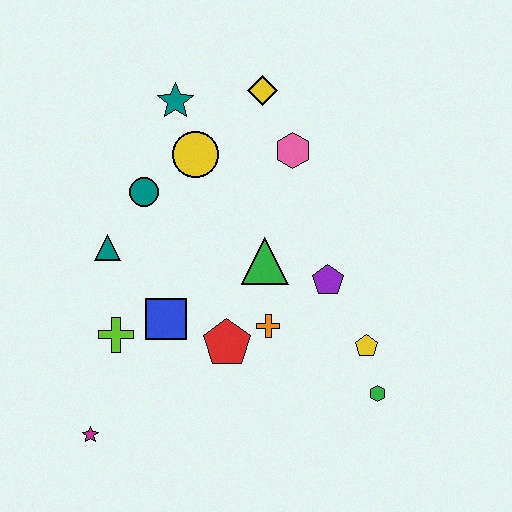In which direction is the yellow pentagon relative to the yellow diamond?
The yellow pentagon is below the yellow diamond.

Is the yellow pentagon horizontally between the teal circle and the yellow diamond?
No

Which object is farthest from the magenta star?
The yellow diamond is farthest from the magenta star.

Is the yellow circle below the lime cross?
No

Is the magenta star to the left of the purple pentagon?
Yes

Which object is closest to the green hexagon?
The yellow pentagon is closest to the green hexagon.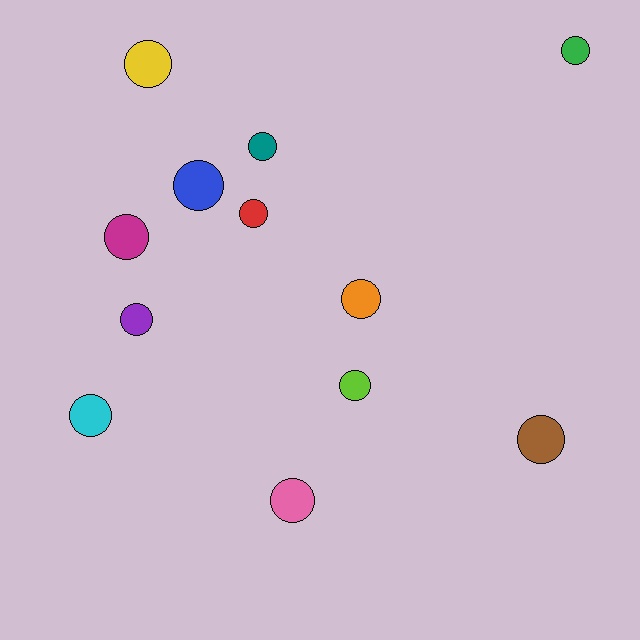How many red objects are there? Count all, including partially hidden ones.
There is 1 red object.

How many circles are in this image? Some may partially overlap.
There are 12 circles.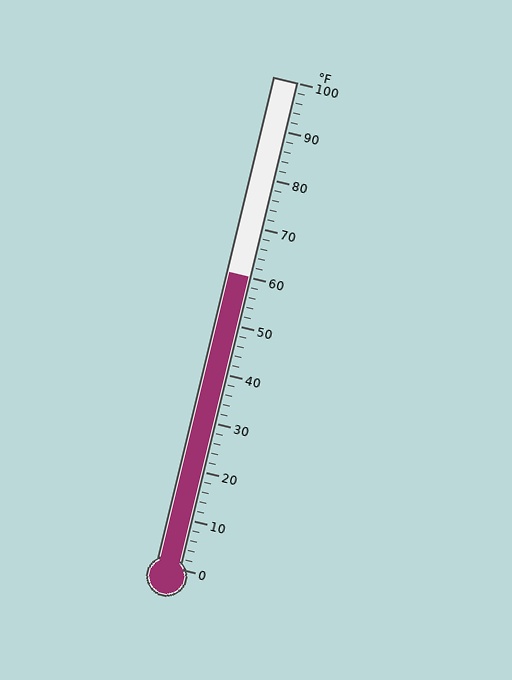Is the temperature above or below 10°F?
The temperature is above 10°F.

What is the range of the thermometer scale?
The thermometer scale ranges from 0°F to 100°F.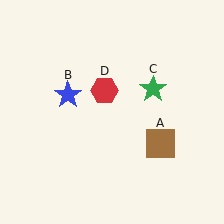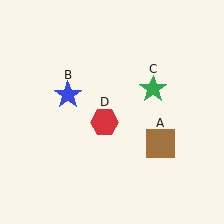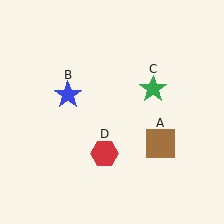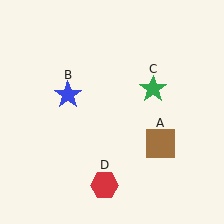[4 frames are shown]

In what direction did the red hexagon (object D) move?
The red hexagon (object D) moved down.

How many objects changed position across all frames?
1 object changed position: red hexagon (object D).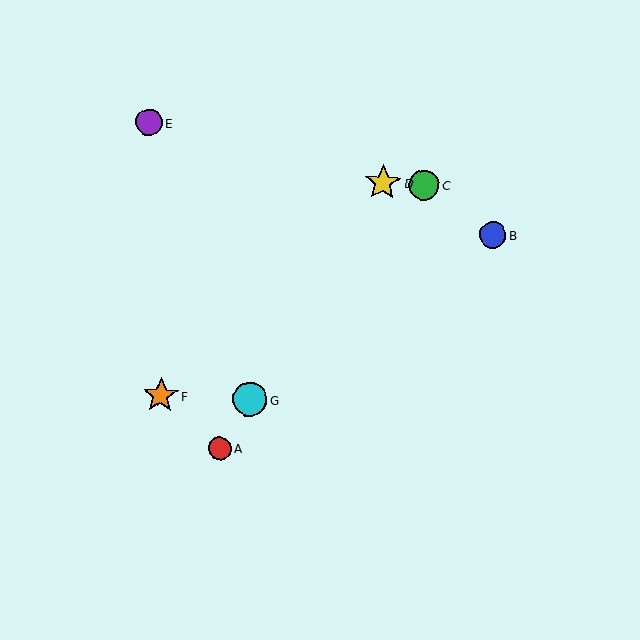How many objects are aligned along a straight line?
3 objects (A, D, G) are aligned along a straight line.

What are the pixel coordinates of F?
Object F is at (161, 395).